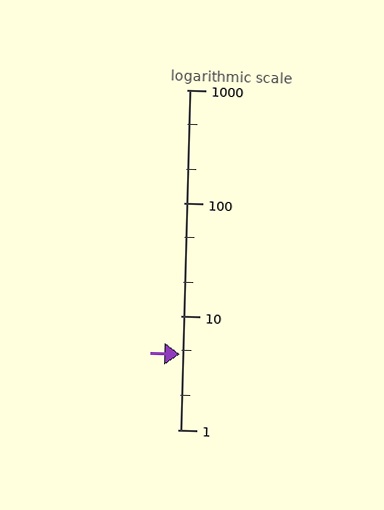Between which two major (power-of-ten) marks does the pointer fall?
The pointer is between 1 and 10.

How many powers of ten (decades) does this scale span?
The scale spans 3 decades, from 1 to 1000.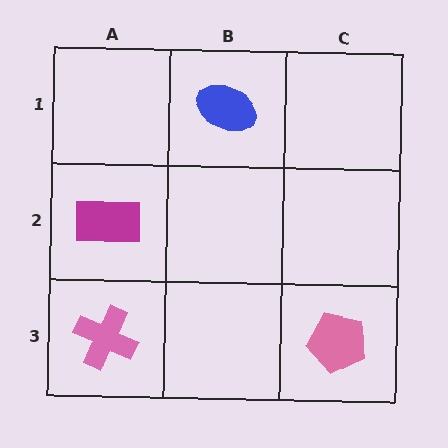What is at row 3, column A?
A pink cross.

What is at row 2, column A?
A magenta rectangle.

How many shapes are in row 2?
1 shape.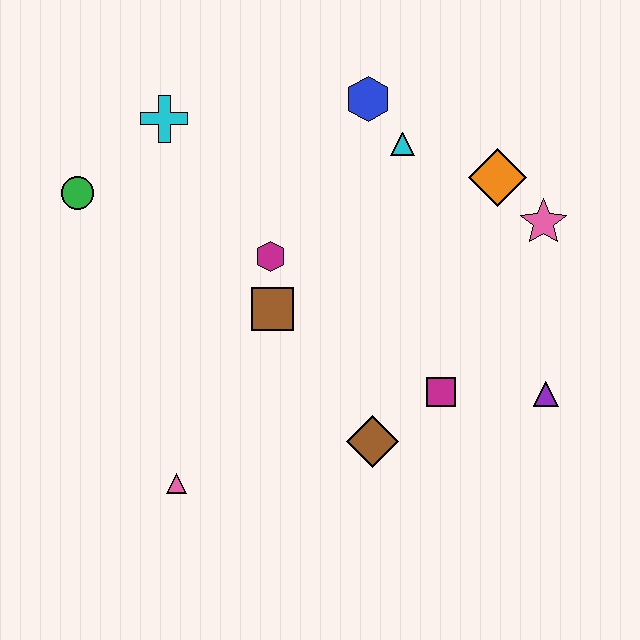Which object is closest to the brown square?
The magenta hexagon is closest to the brown square.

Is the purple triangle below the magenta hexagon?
Yes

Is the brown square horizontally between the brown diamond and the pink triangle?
Yes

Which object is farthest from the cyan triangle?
The pink triangle is farthest from the cyan triangle.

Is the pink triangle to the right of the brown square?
No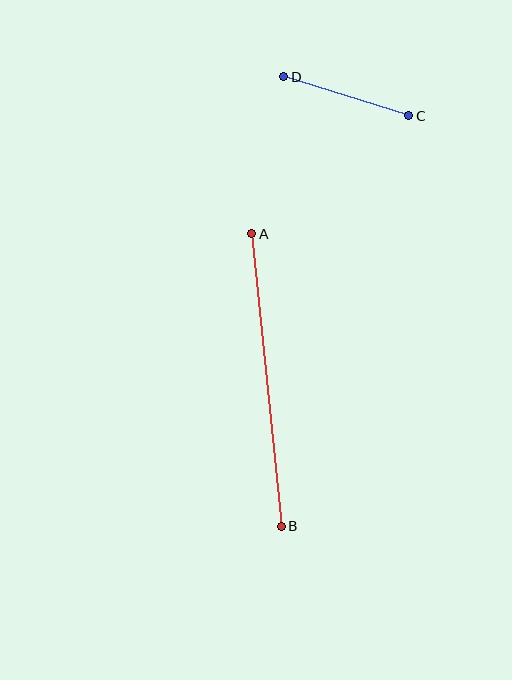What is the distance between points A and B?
The distance is approximately 294 pixels.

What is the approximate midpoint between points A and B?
The midpoint is at approximately (266, 380) pixels.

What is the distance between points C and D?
The distance is approximately 131 pixels.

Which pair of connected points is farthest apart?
Points A and B are farthest apart.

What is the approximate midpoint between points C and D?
The midpoint is at approximately (346, 96) pixels.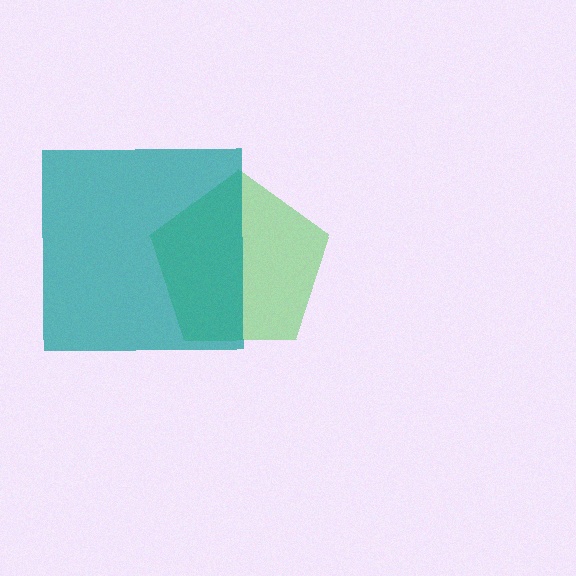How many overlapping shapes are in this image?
There are 2 overlapping shapes in the image.